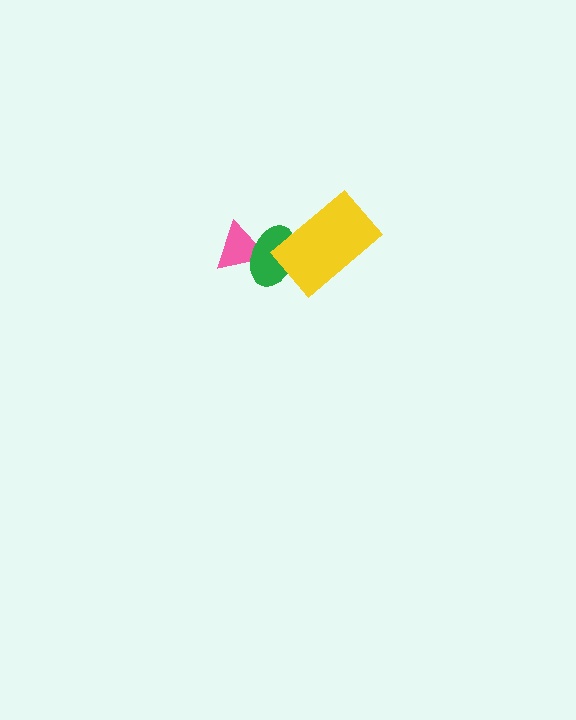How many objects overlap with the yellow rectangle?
1 object overlaps with the yellow rectangle.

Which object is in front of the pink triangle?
The green ellipse is in front of the pink triangle.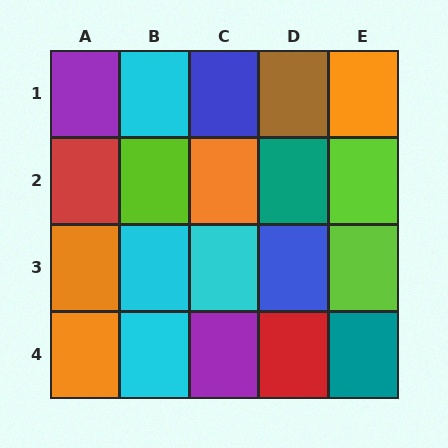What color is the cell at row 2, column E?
Lime.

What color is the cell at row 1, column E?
Orange.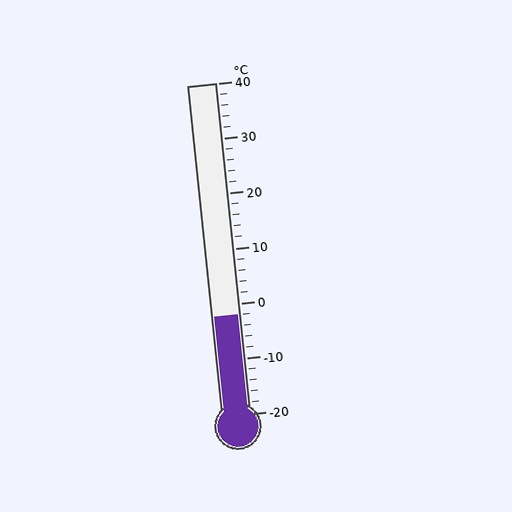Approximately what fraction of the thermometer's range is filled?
The thermometer is filled to approximately 30% of its range.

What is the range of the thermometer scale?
The thermometer scale ranges from -20°C to 40°C.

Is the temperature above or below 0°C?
The temperature is below 0°C.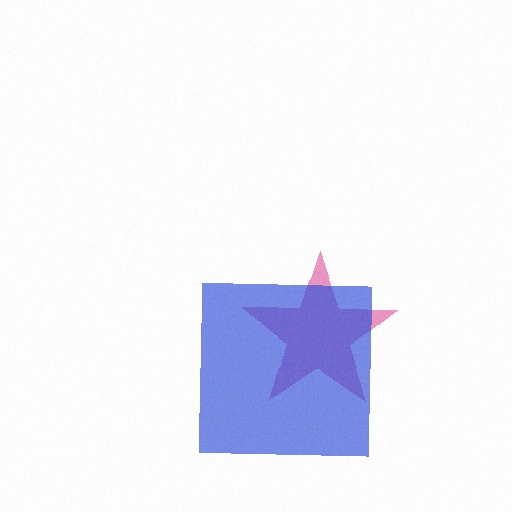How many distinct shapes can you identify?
There are 2 distinct shapes: a pink star, a blue square.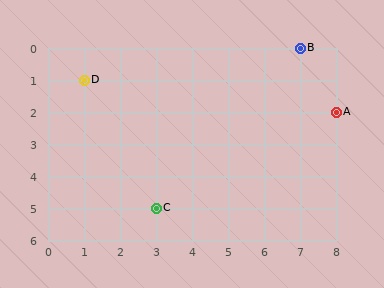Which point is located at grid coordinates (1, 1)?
Point D is at (1, 1).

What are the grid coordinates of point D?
Point D is at grid coordinates (1, 1).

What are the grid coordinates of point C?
Point C is at grid coordinates (3, 5).